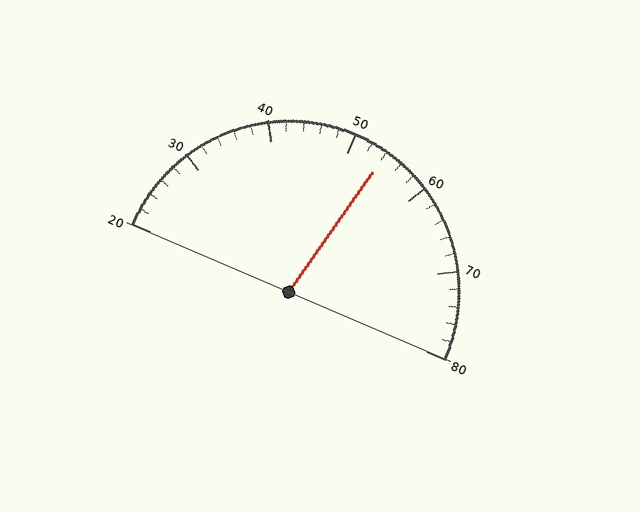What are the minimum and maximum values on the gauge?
The gauge ranges from 20 to 80.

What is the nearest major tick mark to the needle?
The nearest major tick mark is 50.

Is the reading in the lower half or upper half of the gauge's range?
The reading is in the upper half of the range (20 to 80).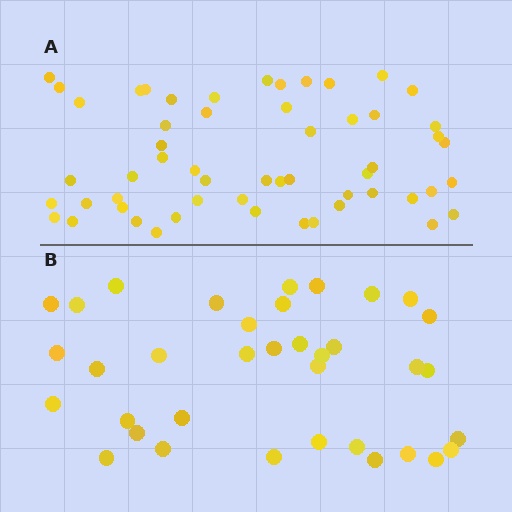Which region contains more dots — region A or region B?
Region A (the top region) has more dots.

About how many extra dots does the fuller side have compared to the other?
Region A has approximately 20 more dots than region B.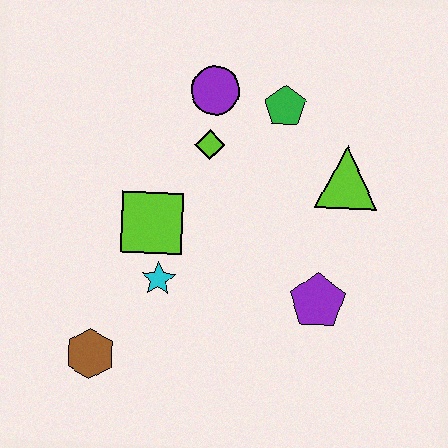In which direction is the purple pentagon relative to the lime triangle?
The purple pentagon is below the lime triangle.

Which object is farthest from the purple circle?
The brown hexagon is farthest from the purple circle.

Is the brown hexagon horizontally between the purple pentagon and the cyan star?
No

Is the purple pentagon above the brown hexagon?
Yes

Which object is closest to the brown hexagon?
The cyan star is closest to the brown hexagon.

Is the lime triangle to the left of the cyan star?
No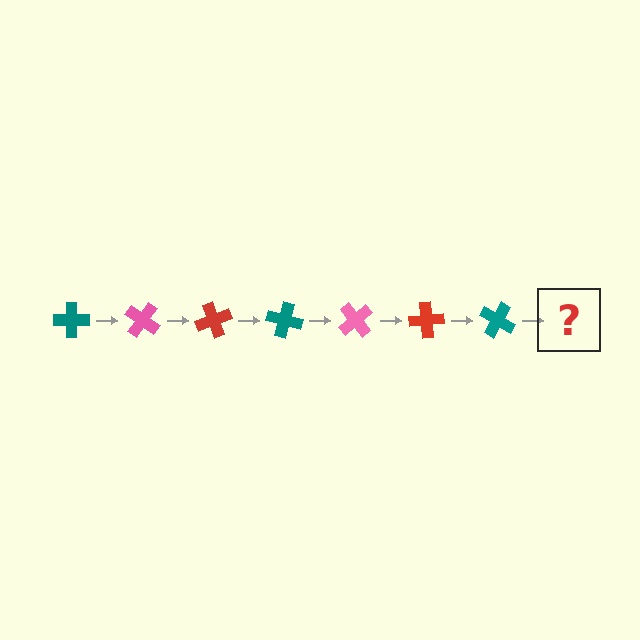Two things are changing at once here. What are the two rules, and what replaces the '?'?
The two rules are that it rotates 35 degrees each step and the color cycles through teal, pink, and red. The '?' should be a pink cross, rotated 245 degrees from the start.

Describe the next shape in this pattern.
It should be a pink cross, rotated 245 degrees from the start.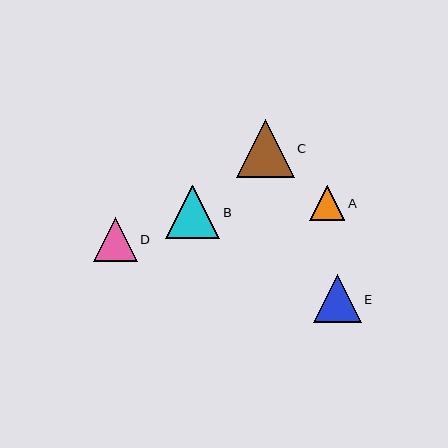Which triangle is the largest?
Triangle C is the largest with a size of approximately 57 pixels.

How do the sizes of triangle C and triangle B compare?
Triangle C and triangle B are approximately the same size.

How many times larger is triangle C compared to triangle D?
Triangle C is approximately 1.3 times the size of triangle D.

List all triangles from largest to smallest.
From largest to smallest: C, B, E, D, A.